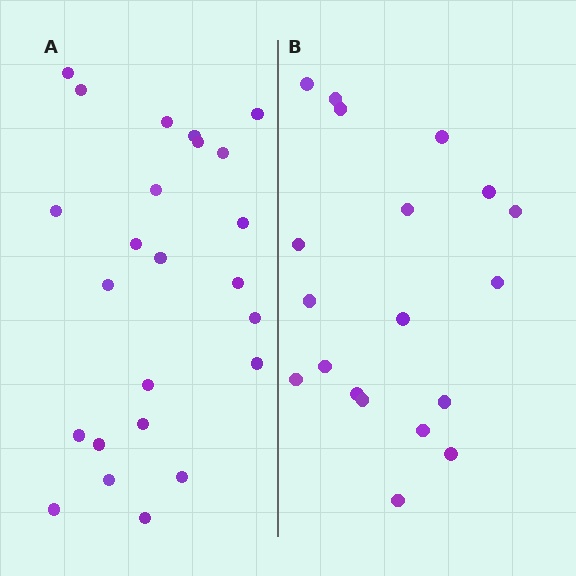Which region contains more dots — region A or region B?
Region A (the left region) has more dots.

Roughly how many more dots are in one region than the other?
Region A has about 5 more dots than region B.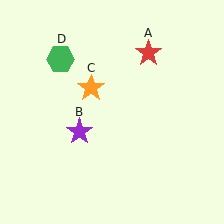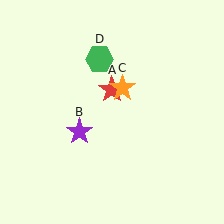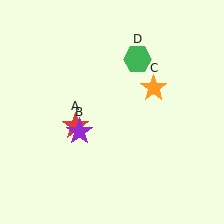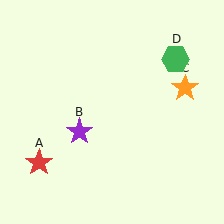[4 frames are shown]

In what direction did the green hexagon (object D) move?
The green hexagon (object D) moved right.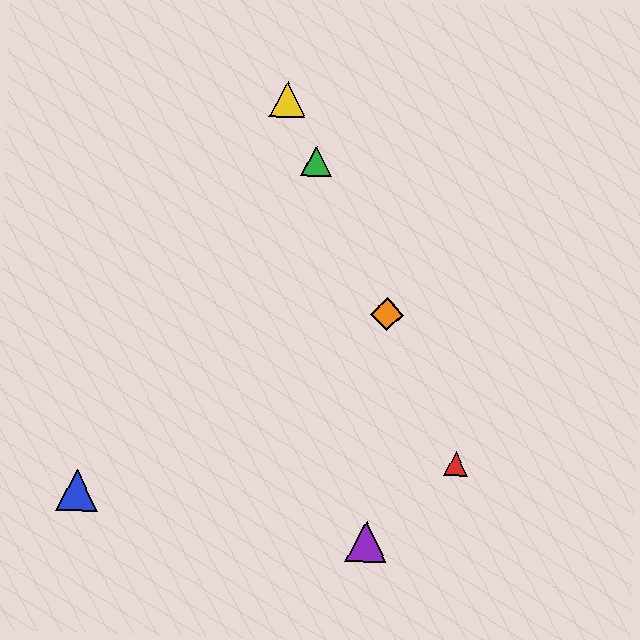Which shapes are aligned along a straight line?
The red triangle, the green triangle, the yellow triangle, the orange diamond are aligned along a straight line.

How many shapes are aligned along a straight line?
4 shapes (the red triangle, the green triangle, the yellow triangle, the orange diamond) are aligned along a straight line.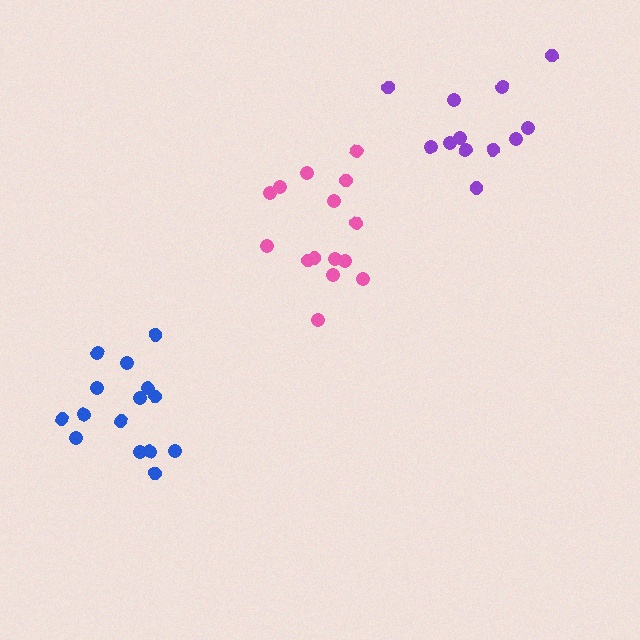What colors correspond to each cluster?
The clusters are colored: blue, purple, pink.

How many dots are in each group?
Group 1: 15 dots, Group 2: 12 dots, Group 3: 15 dots (42 total).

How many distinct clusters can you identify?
There are 3 distinct clusters.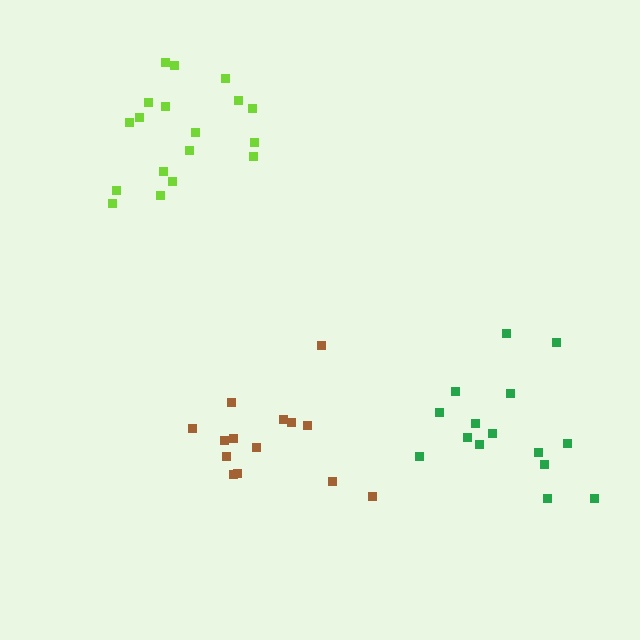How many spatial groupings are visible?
There are 3 spatial groupings.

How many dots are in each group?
Group 1: 15 dots, Group 2: 18 dots, Group 3: 14 dots (47 total).